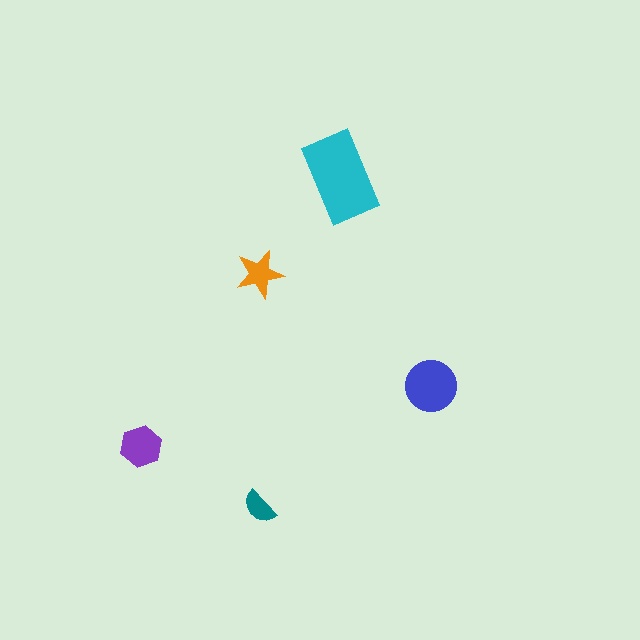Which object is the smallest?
The teal semicircle.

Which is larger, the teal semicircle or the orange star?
The orange star.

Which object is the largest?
The cyan rectangle.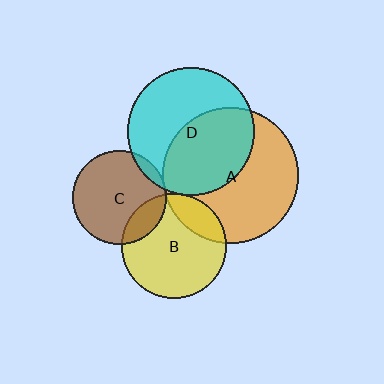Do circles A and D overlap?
Yes.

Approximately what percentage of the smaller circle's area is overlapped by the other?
Approximately 50%.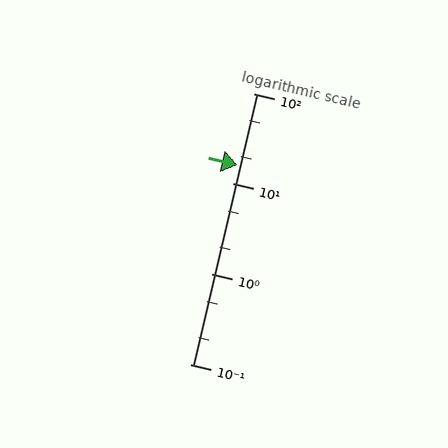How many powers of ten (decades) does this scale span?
The scale spans 3 decades, from 0.1 to 100.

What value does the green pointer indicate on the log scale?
The pointer indicates approximately 16.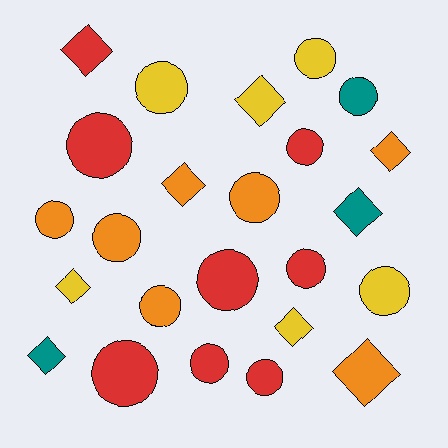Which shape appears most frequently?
Circle, with 15 objects.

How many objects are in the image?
There are 24 objects.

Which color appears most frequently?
Red, with 8 objects.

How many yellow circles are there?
There are 3 yellow circles.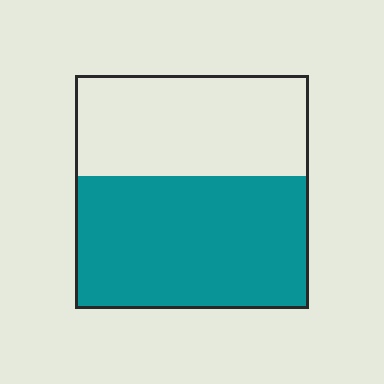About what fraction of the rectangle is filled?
About three fifths (3/5).